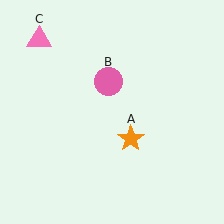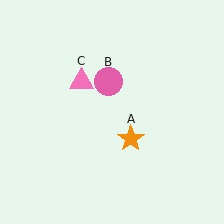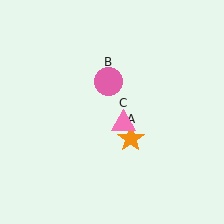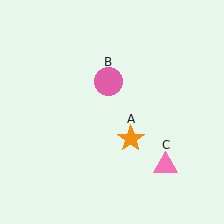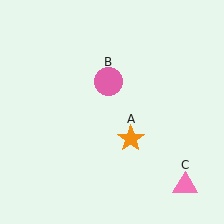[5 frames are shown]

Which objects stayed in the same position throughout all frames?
Orange star (object A) and pink circle (object B) remained stationary.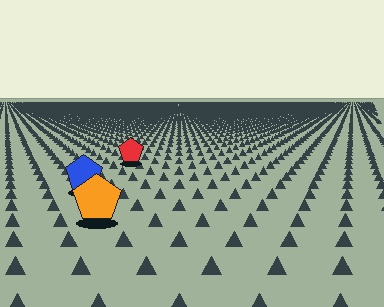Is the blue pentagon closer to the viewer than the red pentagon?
Yes. The blue pentagon is closer — you can tell from the texture gradient: the ground texture is coarser near it.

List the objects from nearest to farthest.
From nearest to farthest: the orange pentagon, the blue pentagon, the red pentagon.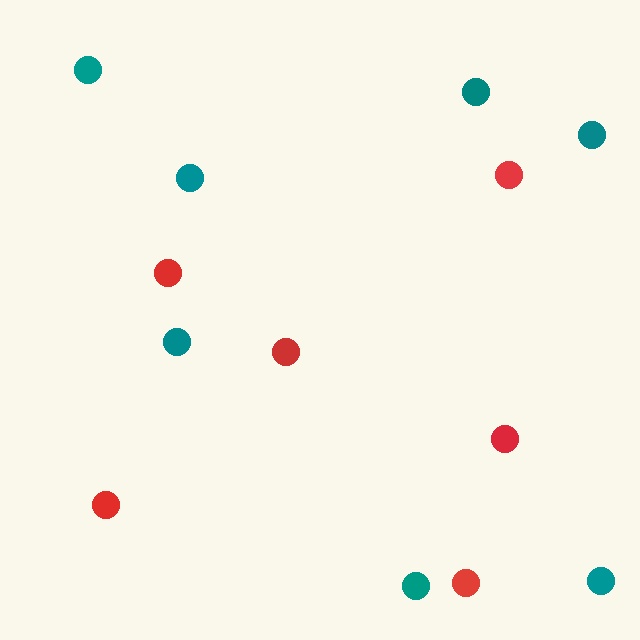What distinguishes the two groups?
There are 2 groups: one group of red circles (6) and one group of teal circles (7).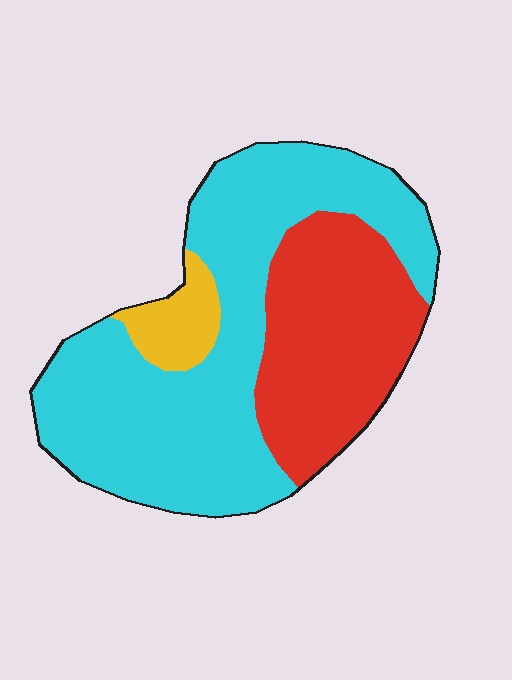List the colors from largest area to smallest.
From largest to smallest: cyan, red, yellow.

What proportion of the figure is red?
Red covers about 30% of the figure.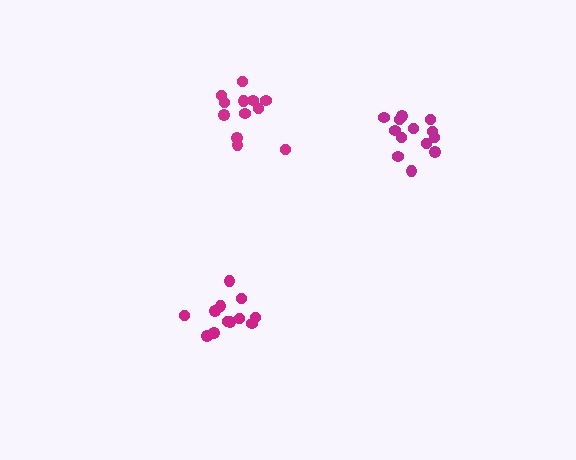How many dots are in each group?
Group 1: 12 dots, Group 2: 13 dots, Group 3: 12 dots (37 total).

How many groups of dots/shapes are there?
There are 3 groups.